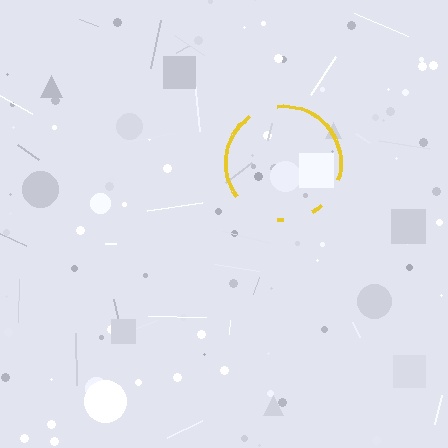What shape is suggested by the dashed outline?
The dashed outline suggests a circle.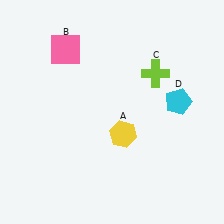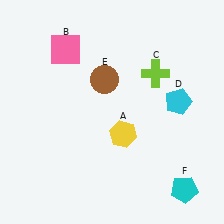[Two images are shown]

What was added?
A brown circle (E), a cyan pentagon (F) were added in Image 2.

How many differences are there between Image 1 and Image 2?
There are 2 differences between the two images.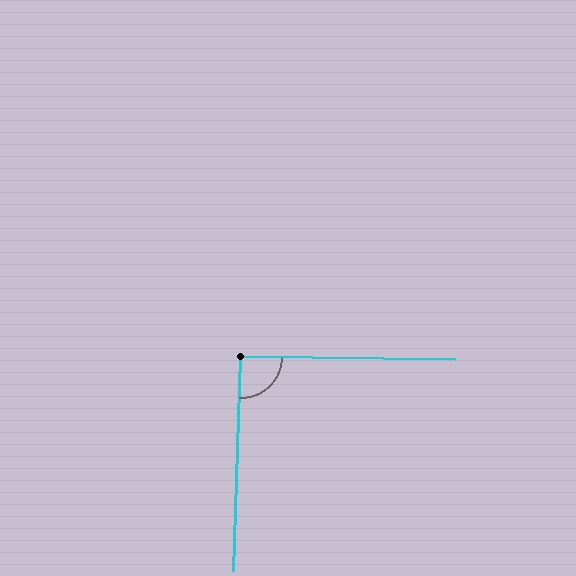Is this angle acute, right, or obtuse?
It is approximately a right angle.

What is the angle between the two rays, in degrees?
Approximately 91 degrees.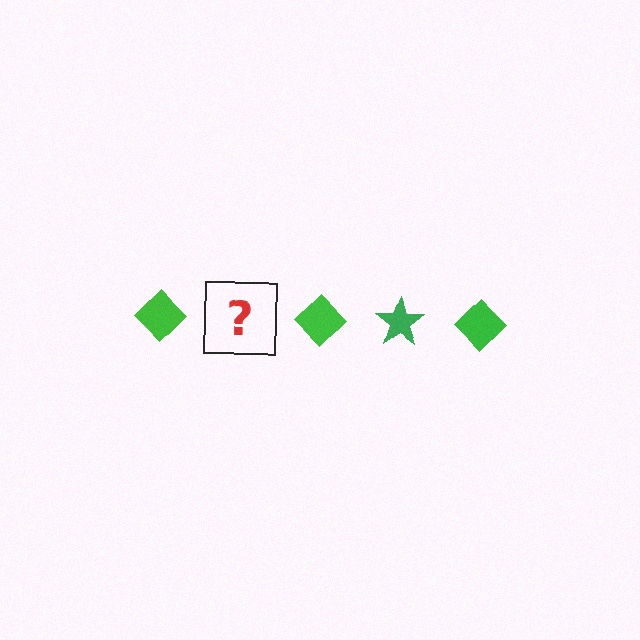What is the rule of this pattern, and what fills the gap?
The rule is that the pattern cycles through diamond, star shapes in green. The gap should be filled with a green star.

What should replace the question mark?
The question mark should be replaced with a green star.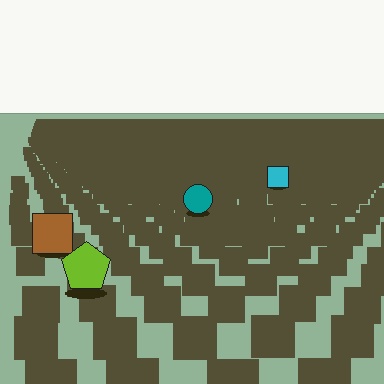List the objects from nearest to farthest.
From nearest to farthest: the lime pentagon, the brown square, the teal circle, the cyan square.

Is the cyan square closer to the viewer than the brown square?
No. The brown square is closer — you can tell from the texture gradient: the ground texture is coarser near it.